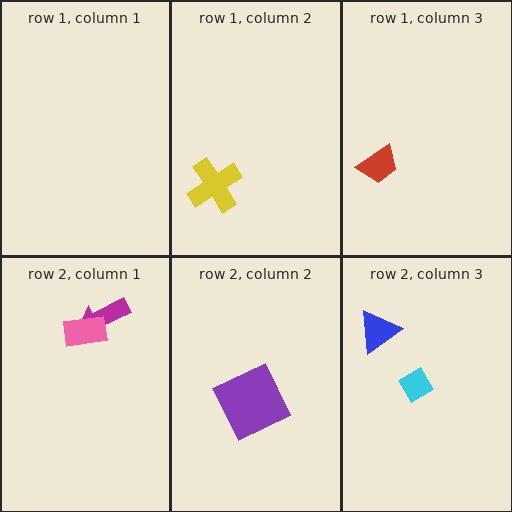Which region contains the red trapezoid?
The row 1, column 3 region.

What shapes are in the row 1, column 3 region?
The red trapezoid.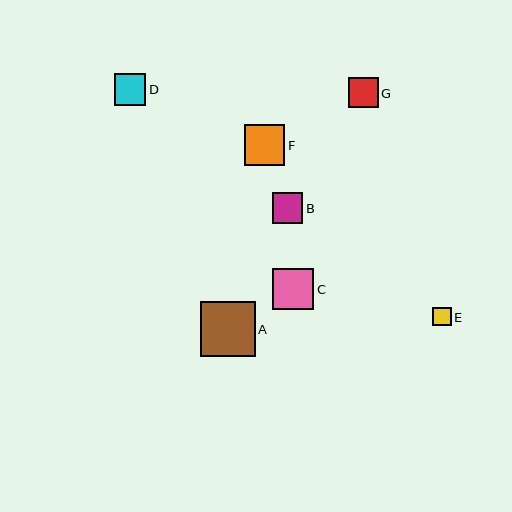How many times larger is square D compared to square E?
Square D is approximately 1.7 times the size of square E.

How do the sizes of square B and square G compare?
Square B and square G are approximately the same size.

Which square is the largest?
Square A is the largest with a size of approximately 55 pixels.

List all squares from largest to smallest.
From largest to smallest: A, C, F, D, B, G, E.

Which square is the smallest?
Square E is the smallest with a size of approximately 18 pixels.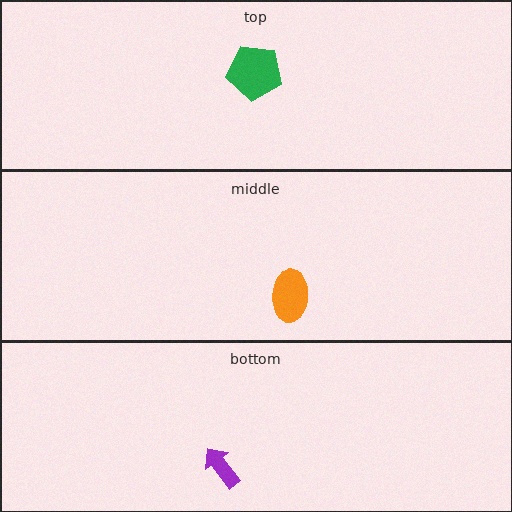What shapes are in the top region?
The green pentagon.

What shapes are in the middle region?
The orange ellipse.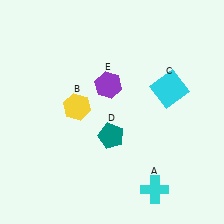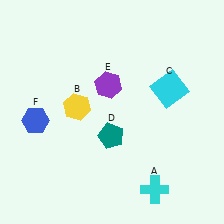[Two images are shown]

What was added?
A blue hexagon (F) was added in Image 2.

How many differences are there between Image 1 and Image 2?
There is 1 difference between the two images.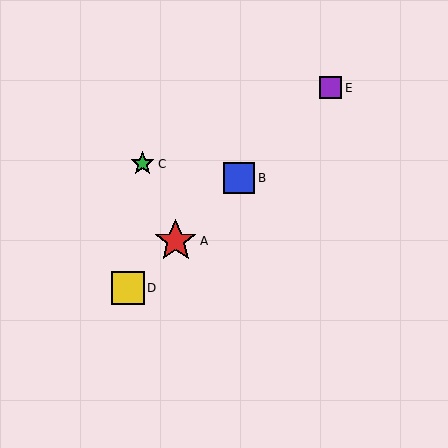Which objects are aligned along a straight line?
Objects A, B, D, E are aligned along a straight line.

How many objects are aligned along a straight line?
4 objects (A, B, D, E) are aligned along a straight line.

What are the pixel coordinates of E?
Object E is at (331, 88).